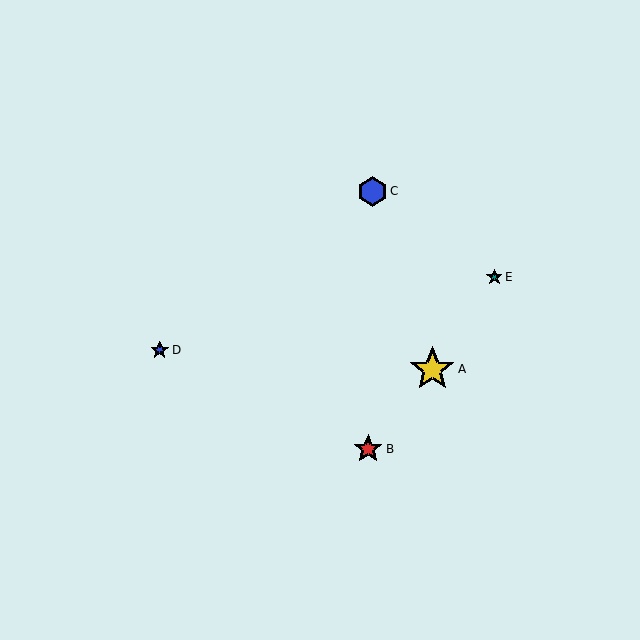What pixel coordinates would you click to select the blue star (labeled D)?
Click at (160, 350) to select the blue star D.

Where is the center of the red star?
The center of the red star is at (368, 449).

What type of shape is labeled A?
Shape A is a yellow star.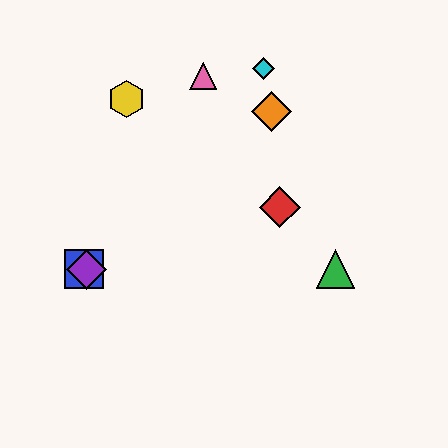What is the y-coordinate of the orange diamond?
The orange diamond is at y≈112.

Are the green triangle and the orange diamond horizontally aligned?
No, the green triangle is at y≈269 and the orange diamond is at y≈112.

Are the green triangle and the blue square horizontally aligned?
Yes, both are at y≈269.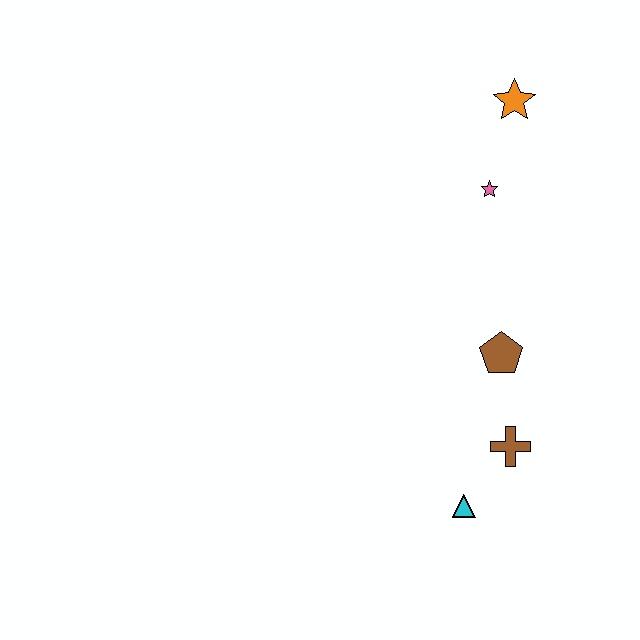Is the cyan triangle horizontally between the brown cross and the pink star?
No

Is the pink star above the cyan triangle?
Yes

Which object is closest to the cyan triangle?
The brown cross is closest to the cyan triangle.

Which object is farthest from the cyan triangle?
The orange star is farthest from the cyan triangle.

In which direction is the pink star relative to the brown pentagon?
The pink star is above the brown pentagon.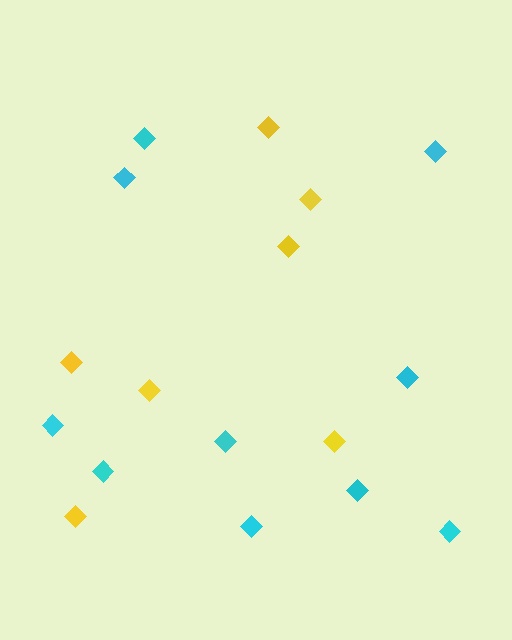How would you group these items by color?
There are 2 groups: one group of yellow diamonds (7) and one group of cyan diamonds (10).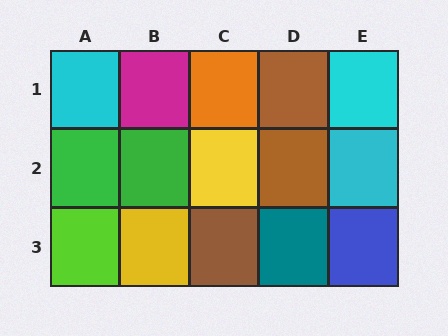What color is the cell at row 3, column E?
Blue.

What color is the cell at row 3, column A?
Lime.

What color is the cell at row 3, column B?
Yellow.